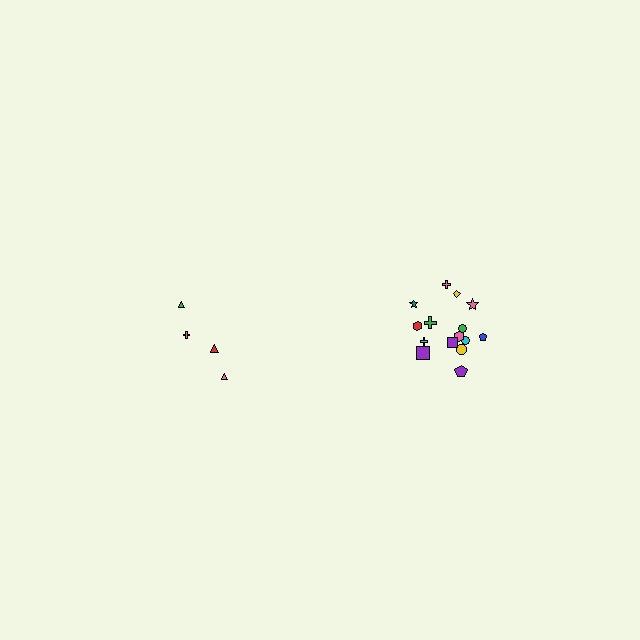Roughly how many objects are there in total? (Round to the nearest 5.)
Roughly 20 objects in total.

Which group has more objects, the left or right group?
The right group.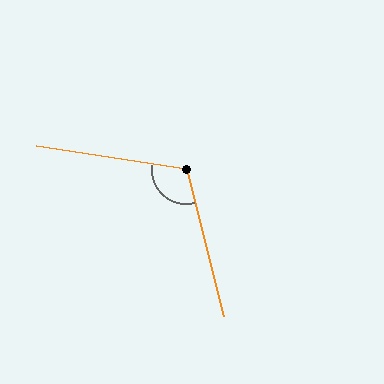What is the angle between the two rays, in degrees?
Approximately 113 degrees.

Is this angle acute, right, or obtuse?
It is obtuse.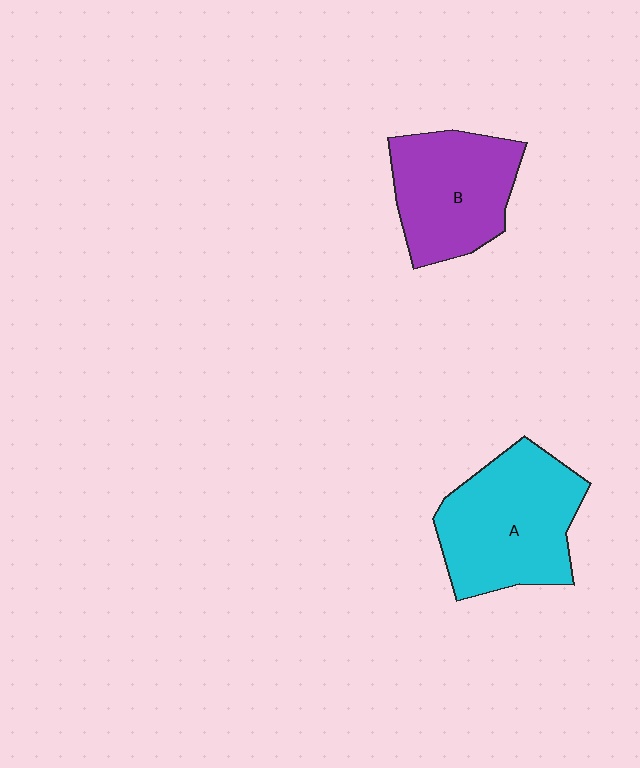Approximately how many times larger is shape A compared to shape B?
Approximately 1.2 times.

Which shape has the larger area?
Shape A (cyan).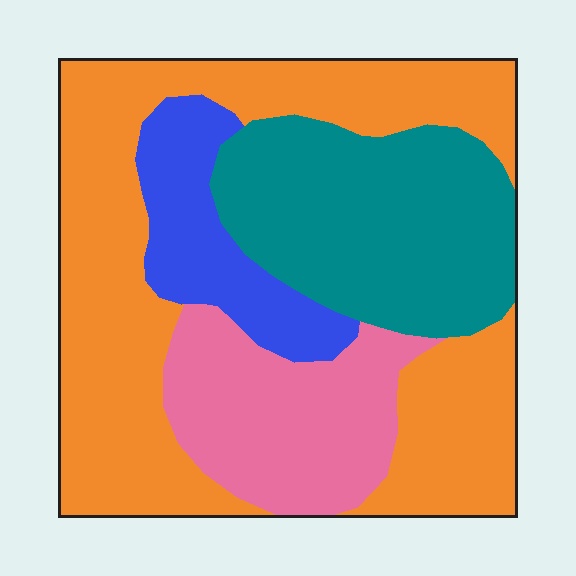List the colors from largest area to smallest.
From largest to smallest: orange, teal, pink, blue.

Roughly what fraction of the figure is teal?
Teal takes up between a sixth and a third of the figure.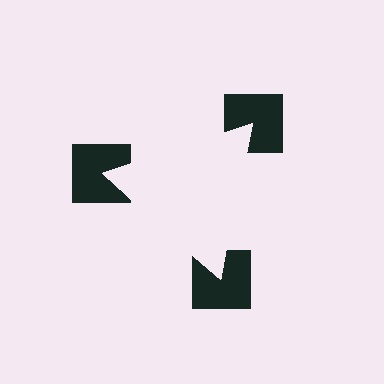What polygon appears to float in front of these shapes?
An illusory triangle — its edges are inferred from the aligned wedge cuts in the notched squares, not physically drawn.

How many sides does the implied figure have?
3 sides.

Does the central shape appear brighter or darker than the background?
It typically appears slightly brighter than the background, even though no actual brightness change is drawn.